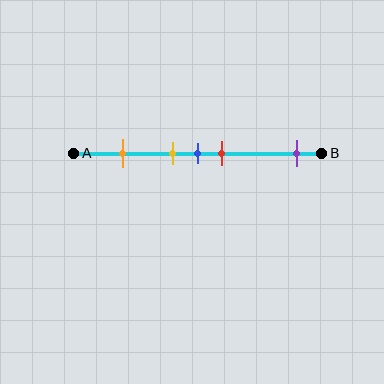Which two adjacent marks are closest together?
The yellow and blue marks are the closest adjacent pair.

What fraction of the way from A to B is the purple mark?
The purple mark is approximately 90% (0.9) of the way from A to B.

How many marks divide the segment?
There are 5 marks dividing the segment.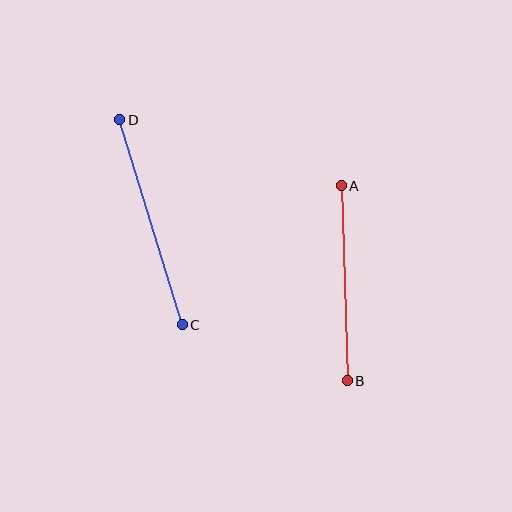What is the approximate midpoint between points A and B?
The midpoint is at approximately (344, 283) pixels.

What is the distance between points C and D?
The distance is approximately 214 pixels.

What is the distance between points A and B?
The distance is approximately 195 pixels.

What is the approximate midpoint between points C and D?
The midpoint is at approximately (151, 222) pixels.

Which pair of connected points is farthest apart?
Points C and D are farthest apart.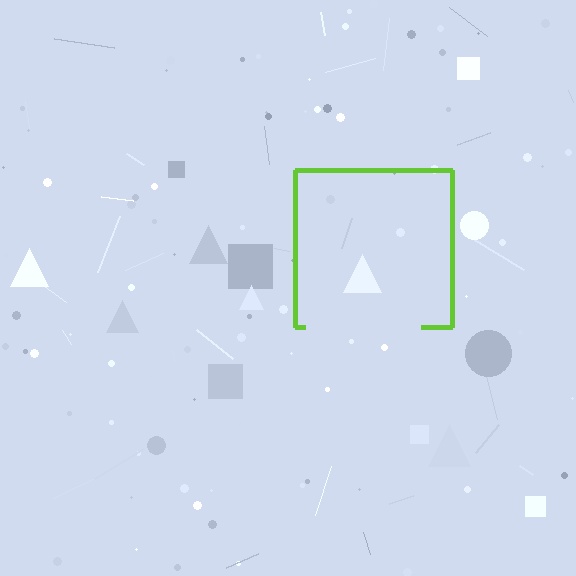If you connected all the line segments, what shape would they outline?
They would outline a square.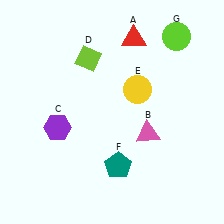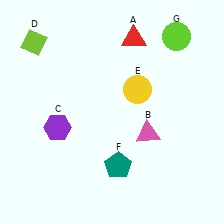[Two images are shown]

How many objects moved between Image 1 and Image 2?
1 object moved between the two images.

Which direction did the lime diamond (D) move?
The lime diamond (D) moved left.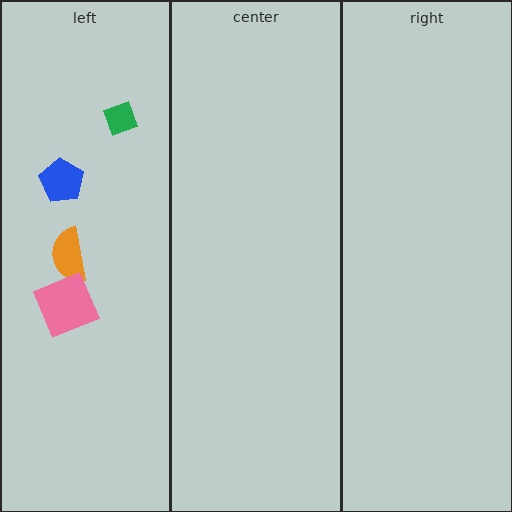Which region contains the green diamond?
The left region.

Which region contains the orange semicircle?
The left region.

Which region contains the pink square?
The left region.